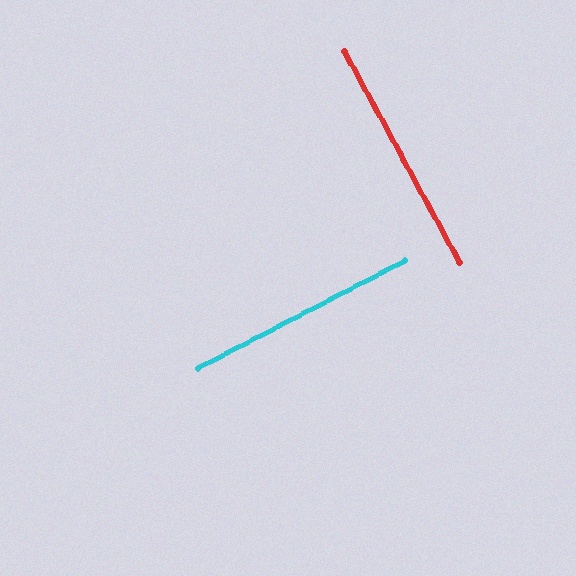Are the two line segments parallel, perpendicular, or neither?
Perpendicular — they meet at approximately 89°.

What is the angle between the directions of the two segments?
Approximately 89 degrees.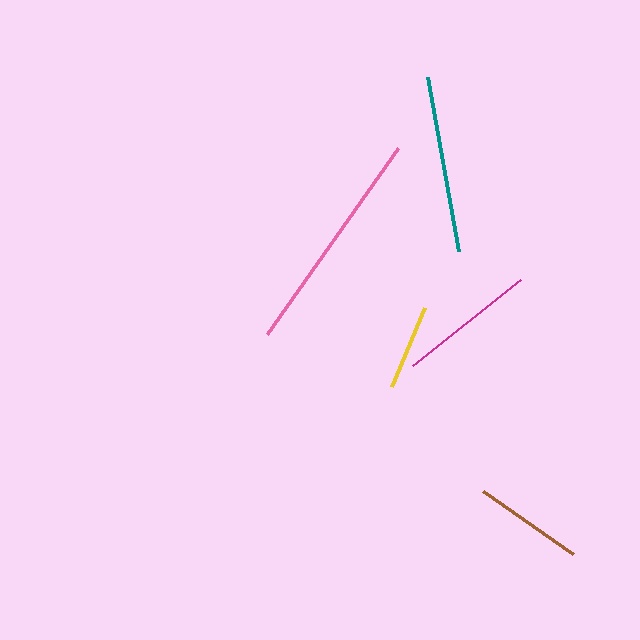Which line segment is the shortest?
The yellow line is the shortest at approximately 86 pixels.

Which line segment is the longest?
The pink line is the longest at approximately 228 pixels.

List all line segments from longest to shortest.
From longest to shortest: pink, teal, magenta, brown, yellow.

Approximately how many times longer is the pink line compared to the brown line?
The pink line is approximately 2.1 times the length of the brown line.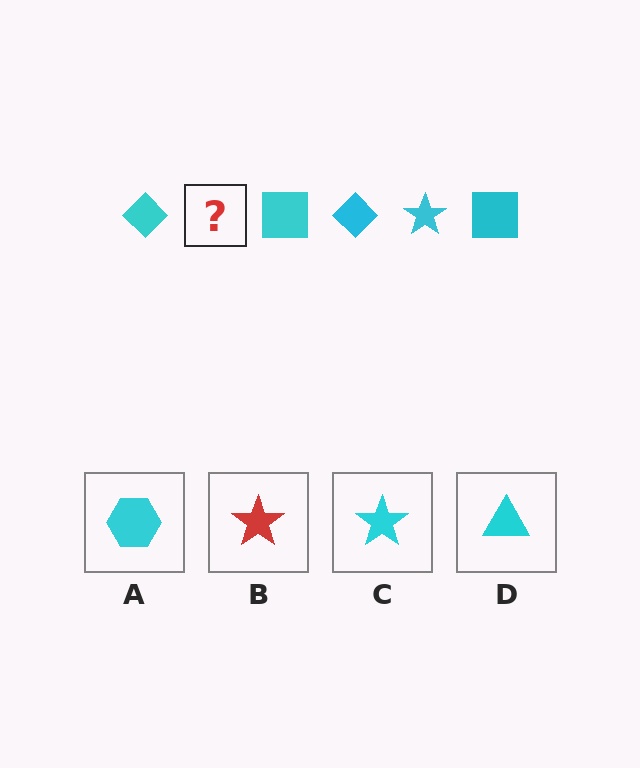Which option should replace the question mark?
Option C.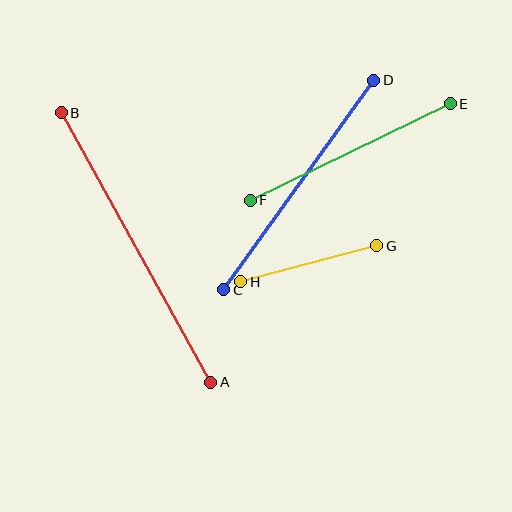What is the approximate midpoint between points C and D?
The midpoint is at approximately (299, 185) pixels.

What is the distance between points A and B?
The distance is approximately 308 pixels.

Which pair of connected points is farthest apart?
Points A and B are farthest apart.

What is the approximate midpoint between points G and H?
The midpoint is at approximately (309, 264) pixels.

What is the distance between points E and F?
The distance is approximately 222 pixels.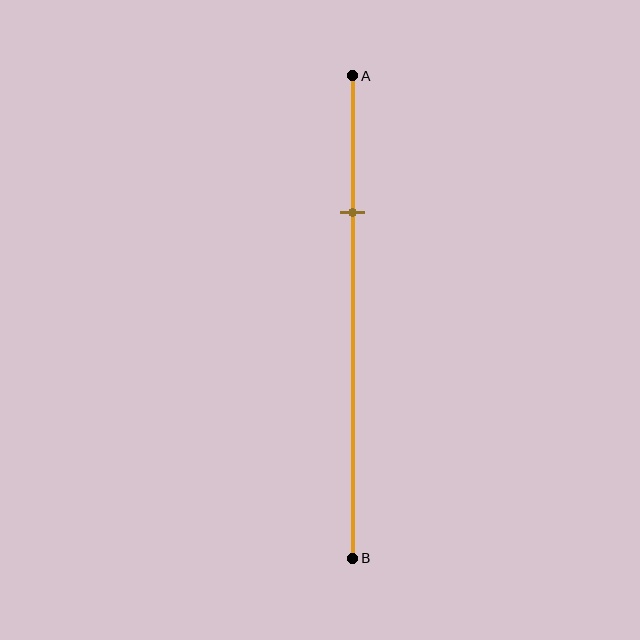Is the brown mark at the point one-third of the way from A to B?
No, the mark is at about 30% from A, not at the 33% one-third point.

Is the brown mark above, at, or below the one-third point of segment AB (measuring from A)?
The brown mark is above the one-third point of segment AB.